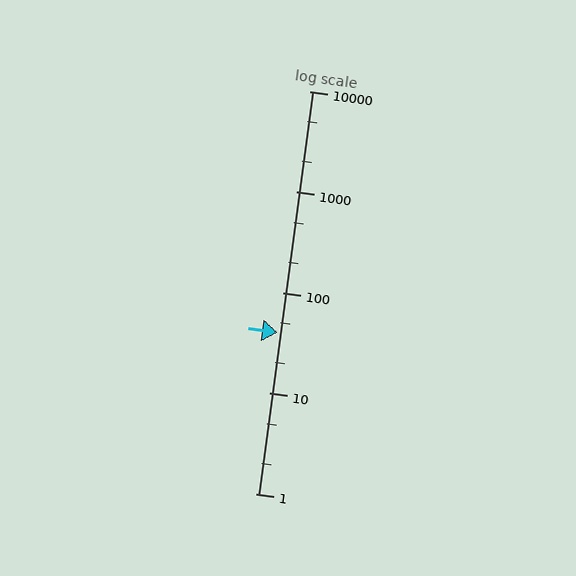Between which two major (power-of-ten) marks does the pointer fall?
The pointer is between 10 and 100.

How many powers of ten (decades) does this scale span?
The scale spans 4 decades, from 1 to 10000.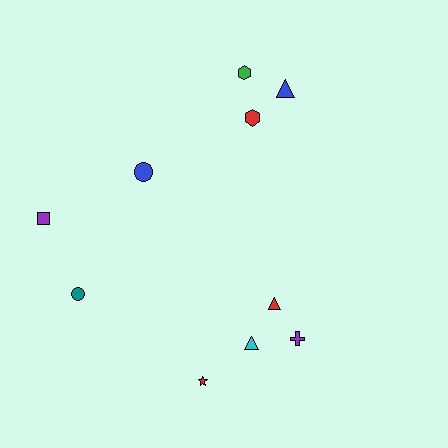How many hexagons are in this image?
There are 2 hexagons.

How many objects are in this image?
There are 10 objects.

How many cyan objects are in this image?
There is 1 cyan object.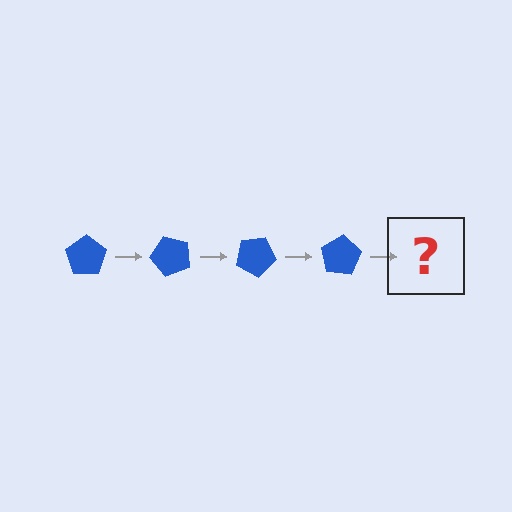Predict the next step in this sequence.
The next step is a blue pentagon rotated 200 degrees.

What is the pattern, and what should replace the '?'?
The pattern is that the pentagon rotates 50 degrees each step. The '?' should be a blue pentagon rotated 200 degrees.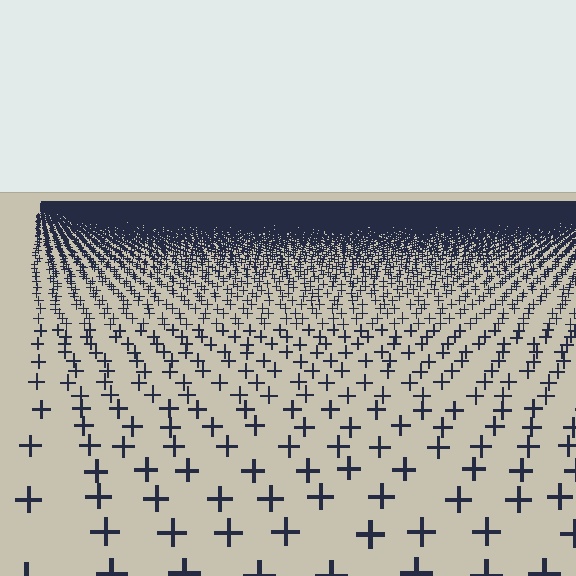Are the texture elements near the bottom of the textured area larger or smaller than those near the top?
Larger. Near the bottom, elements are closer to the viewer and appear at a bigger on-screen size.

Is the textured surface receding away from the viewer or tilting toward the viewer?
The surface is receding away from the viewer. Texture elements get smaller and denser toward the top.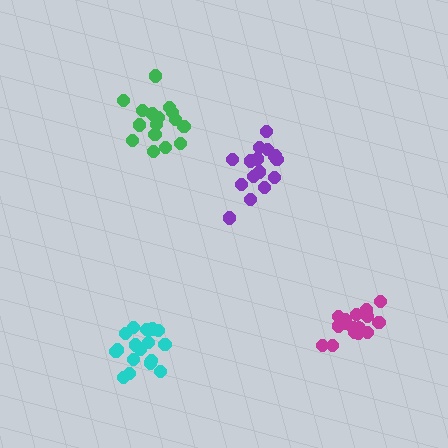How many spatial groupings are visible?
There are 4 spatial groupings.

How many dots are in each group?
Group 1: 16 dots, Group 2: 18 dots, Group 3: 16 dots, Group 4: 16 dots (66 total).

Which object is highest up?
The green cluster is topmost.